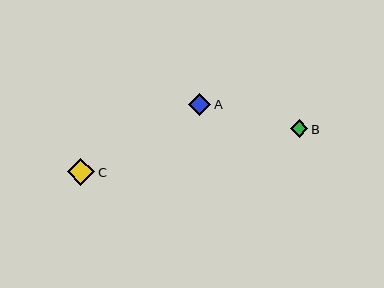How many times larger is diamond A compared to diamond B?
Diamond A is approximately 1.2 times the size of diamond B.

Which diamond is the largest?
Diamond C is the largest with a size of approximately 27 pixels.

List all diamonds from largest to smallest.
From largest to smallest: C, A, B.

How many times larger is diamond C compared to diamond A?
Diamond C is approximately 1.2 times the size of diamond A.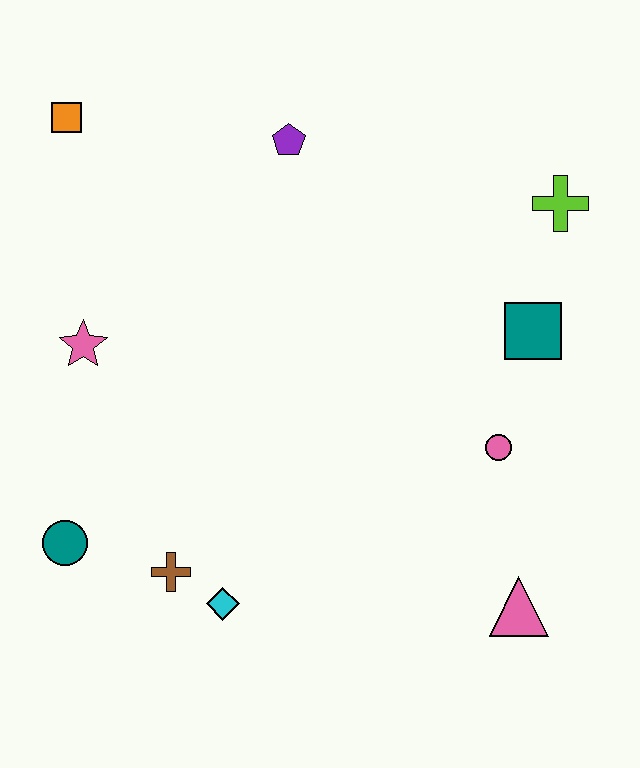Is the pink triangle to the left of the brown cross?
No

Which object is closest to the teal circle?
The brown cross is closest to the teal circle.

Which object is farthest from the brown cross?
The lime cross is farthest from the brown cross.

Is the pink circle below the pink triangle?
No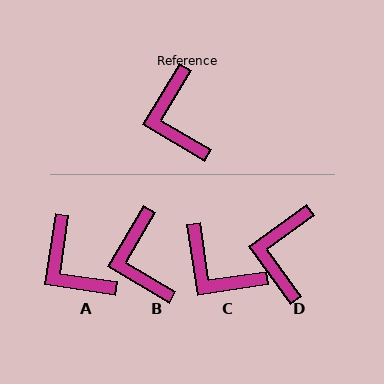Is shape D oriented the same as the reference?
No, it is off by about 23 degrees.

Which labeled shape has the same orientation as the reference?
B.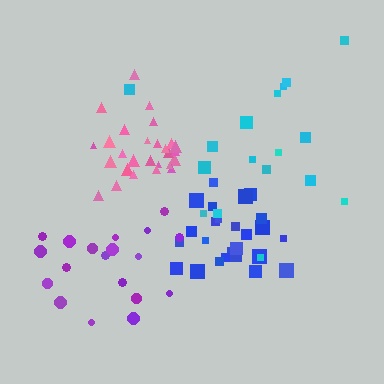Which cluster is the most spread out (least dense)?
Cyan.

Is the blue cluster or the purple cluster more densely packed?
Blue.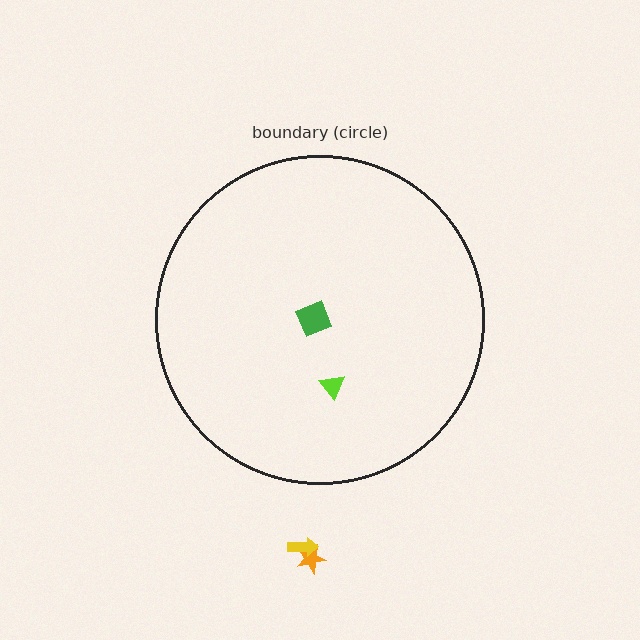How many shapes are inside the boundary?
2 inside, 2 outside.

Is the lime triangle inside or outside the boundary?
Inside.